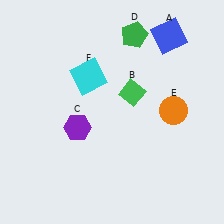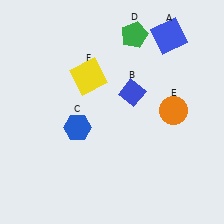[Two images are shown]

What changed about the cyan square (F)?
In Image 1, F is cyan. In Image 2, it changed to yellow.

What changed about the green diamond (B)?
In Image 1, B is green. In Image 2, it changed to blue.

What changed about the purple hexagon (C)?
In Image 1, C is purple. In Image 2, it changed to blue.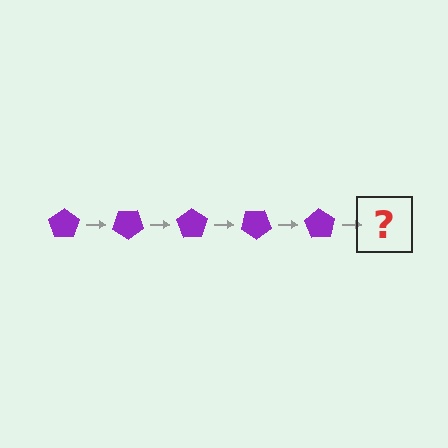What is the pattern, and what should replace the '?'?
The pattern is that the pentagon rotates 35 degrees each step. The '?' should be a purple pentagon rotated 175 degrees.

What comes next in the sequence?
The next element should be a purple pentagon rotated 175 degrees.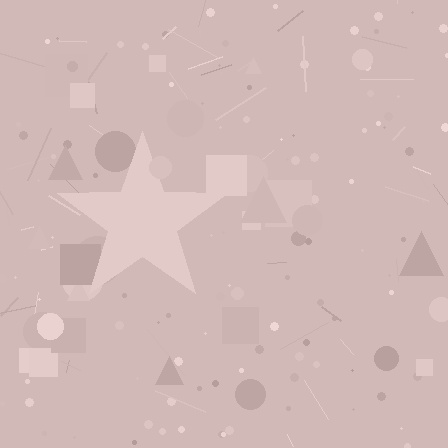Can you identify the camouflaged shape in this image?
The camouflaged shape is a star.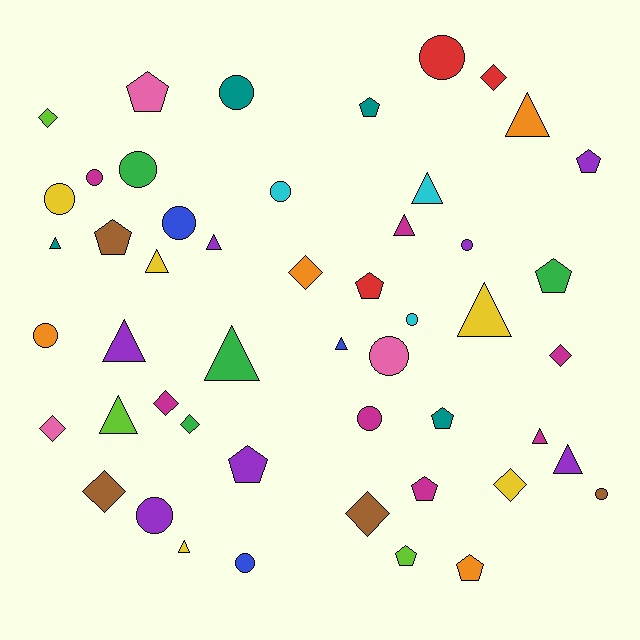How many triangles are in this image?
There are 14 triangles.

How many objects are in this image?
There are 50 objects.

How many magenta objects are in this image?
There are 7 magenta objects.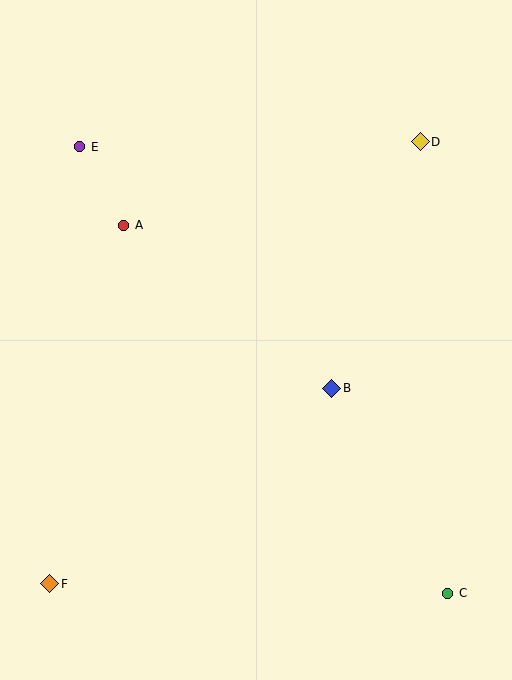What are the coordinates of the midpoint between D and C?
The midpoint between D and C is at (434, 367).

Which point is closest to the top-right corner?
Point D is closest to the top-right corner.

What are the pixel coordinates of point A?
Point A is at (124, 225).